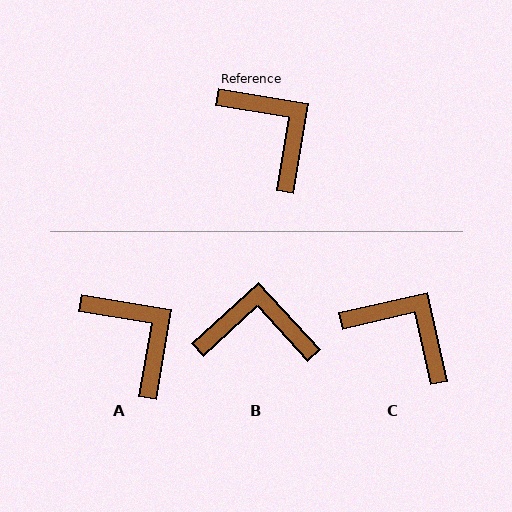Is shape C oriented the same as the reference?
No, it is off by about 22 degrees.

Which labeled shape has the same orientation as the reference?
A.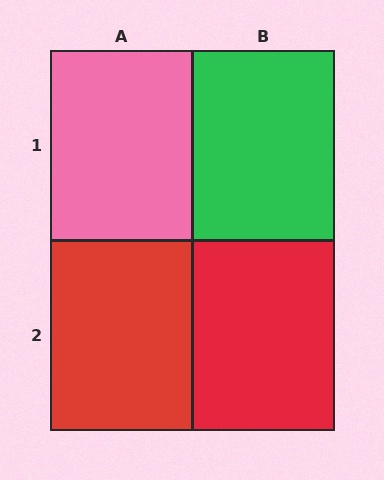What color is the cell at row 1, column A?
Pink.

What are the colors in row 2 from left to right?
Red, red.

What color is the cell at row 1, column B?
Green.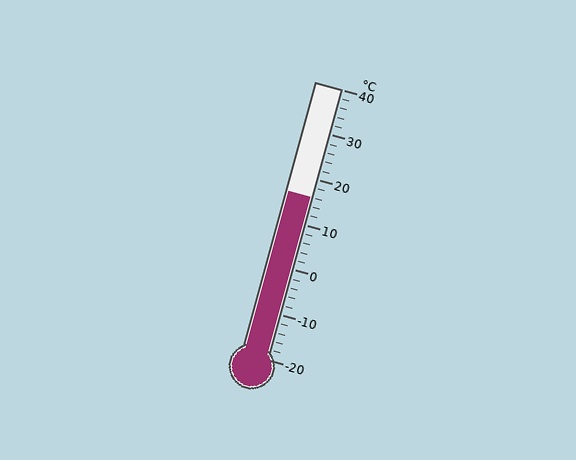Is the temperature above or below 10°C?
The temperature is above 10°C.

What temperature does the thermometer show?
The thermometer shows approximately 16°C.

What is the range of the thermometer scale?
The thermometer scale ranges from -20°C to 40°C.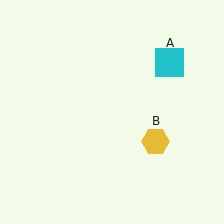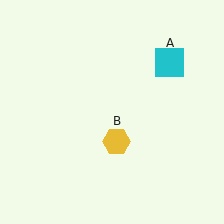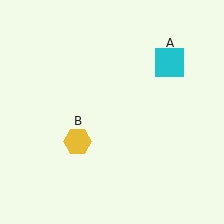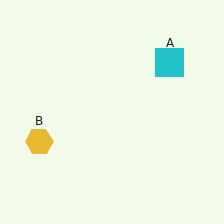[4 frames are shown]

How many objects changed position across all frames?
1 object changed position: yellow hexagon (object B).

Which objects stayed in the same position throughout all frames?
Cyan square (object A) remained stationary.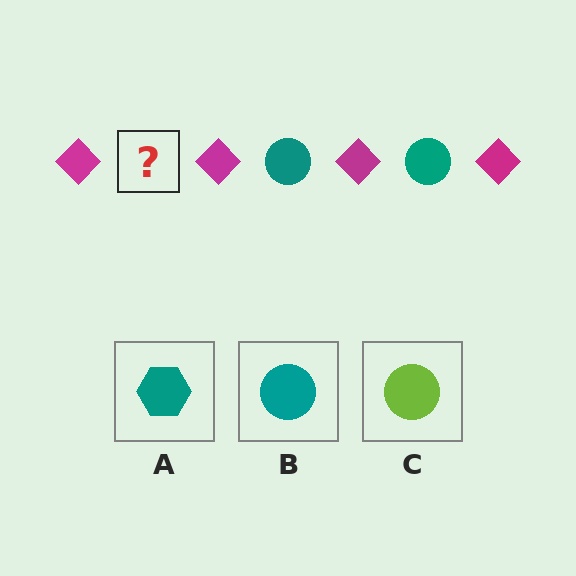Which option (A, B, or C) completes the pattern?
B.